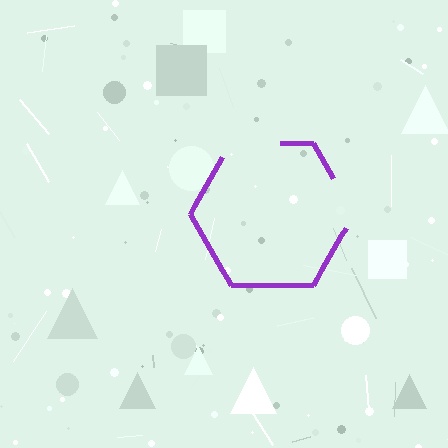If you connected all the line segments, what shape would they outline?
They would outline a hexagon.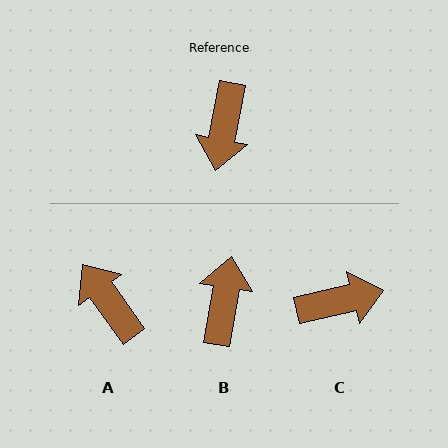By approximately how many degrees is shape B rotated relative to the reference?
Approximately 179 degrees clockwise.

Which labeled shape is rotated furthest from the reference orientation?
B, about 179 degrees away.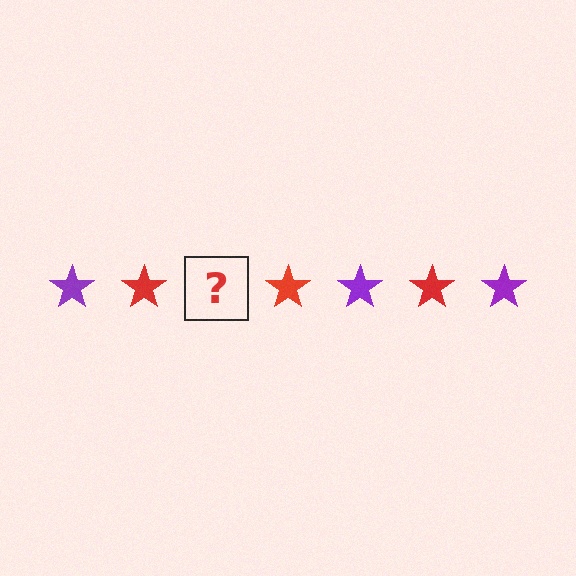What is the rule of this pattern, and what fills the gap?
The rule is that the pattern cycles through purple, red stars. The gap should be filled with a purple star.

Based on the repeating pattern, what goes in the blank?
The blank should be a purple star.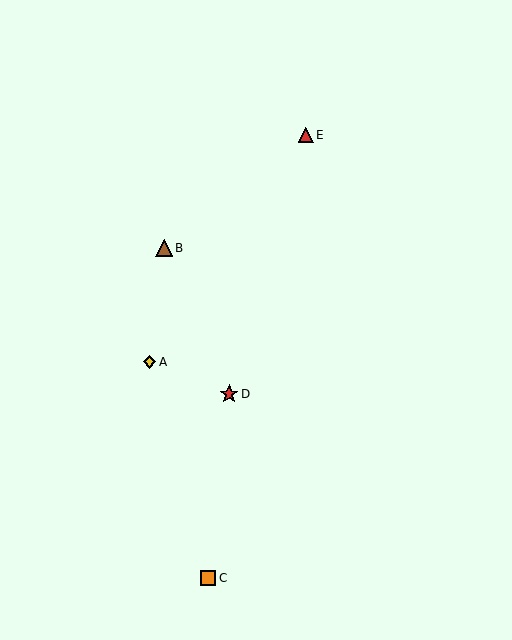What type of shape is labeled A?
Shape A is a yellow diamond.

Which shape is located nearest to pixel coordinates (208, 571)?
The orange square (labeled C) at (208, 578) is nearest to that location.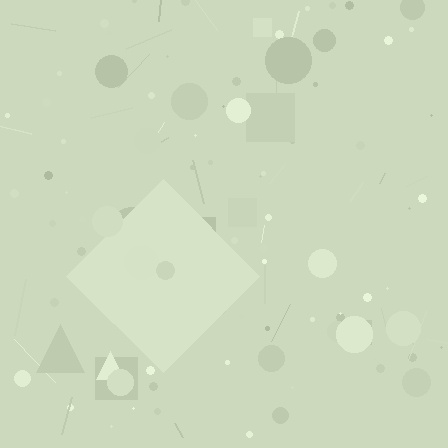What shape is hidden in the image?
A diamond is hidden in the image.